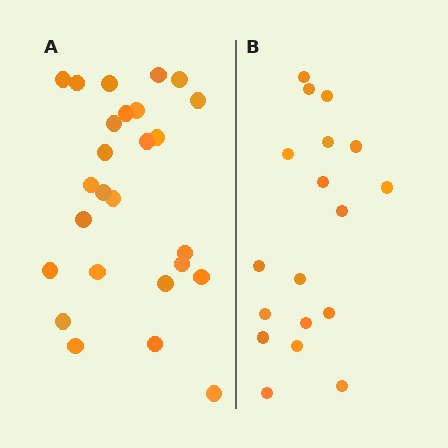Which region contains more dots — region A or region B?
Region A (the left region) has more dots.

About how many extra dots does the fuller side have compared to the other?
Region A has roughly 8 or so more dots than region B.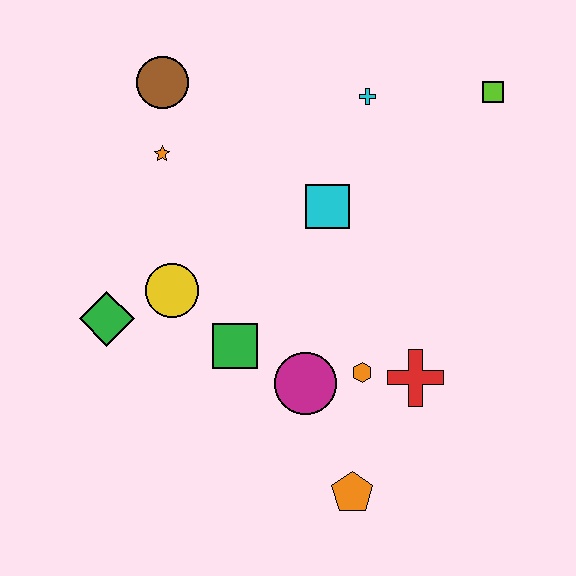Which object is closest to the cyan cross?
The cyan square is closest to the cyan cross.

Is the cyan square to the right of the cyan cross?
No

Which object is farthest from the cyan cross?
The orange pentagon is farthest from the cyan cross.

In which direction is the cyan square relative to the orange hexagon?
The cyan square is above the orange hexagon.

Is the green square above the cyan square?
No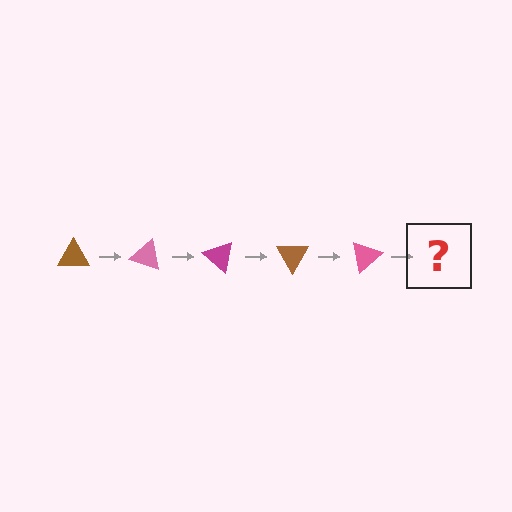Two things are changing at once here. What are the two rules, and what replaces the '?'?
The two rules are that it rotates 20 degrees each step and the color cycles through brown, pink, and magenta. The '?' should be a magenta triangle, rotated 100 degrees from the start.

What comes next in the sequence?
The next element should be a magenta triangle, rotated 100 degrees from the start.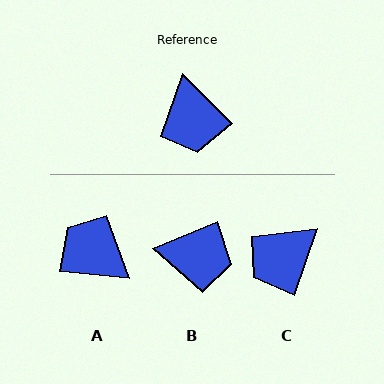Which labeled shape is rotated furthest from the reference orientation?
A, about 140 degrees away.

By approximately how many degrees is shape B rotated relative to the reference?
Approximately 67 degrees counter-clockwise.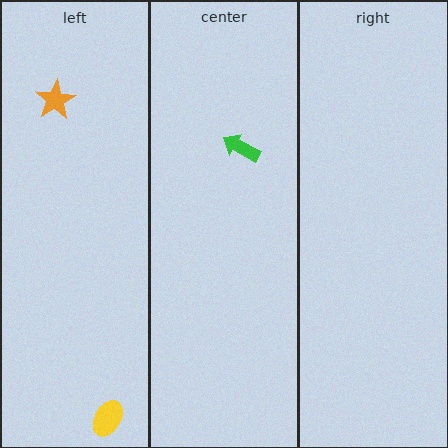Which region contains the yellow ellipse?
The left region.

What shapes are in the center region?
The green arrow.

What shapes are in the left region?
The orange star, the yellow ellipse.